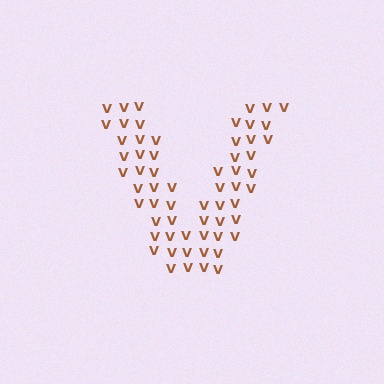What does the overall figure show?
The overall figure shows the letter V.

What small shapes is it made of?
It is made of small letter V's.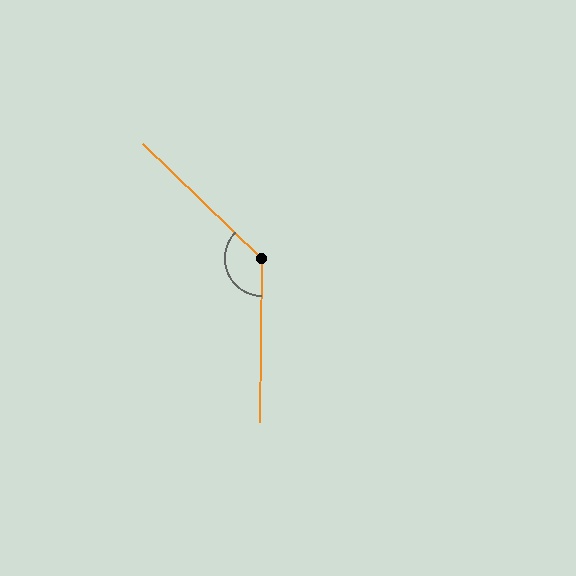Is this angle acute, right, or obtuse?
It is obtuse.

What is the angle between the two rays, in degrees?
Approximately 133 degrees.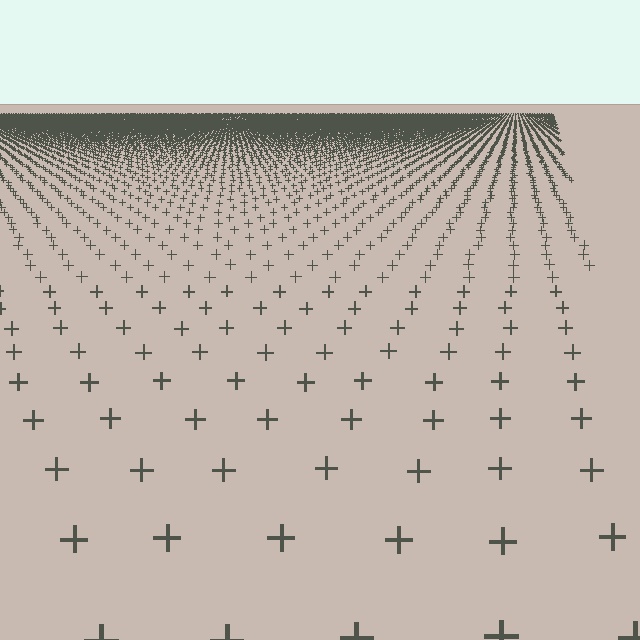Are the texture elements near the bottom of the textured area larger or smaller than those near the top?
Larger. Near the bottom, elements are closer to the viewer and appear at a bigger on-screen size.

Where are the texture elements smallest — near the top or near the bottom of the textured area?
Near the top.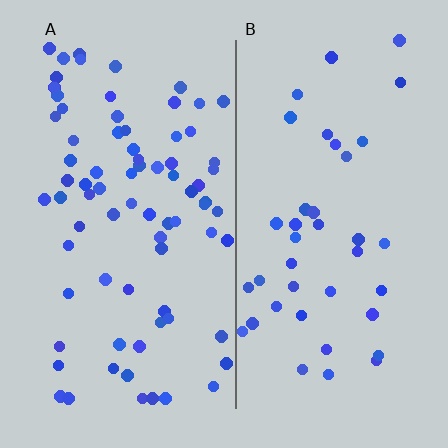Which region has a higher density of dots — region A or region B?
A (the left).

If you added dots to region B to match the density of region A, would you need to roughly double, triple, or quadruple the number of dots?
Approximately double.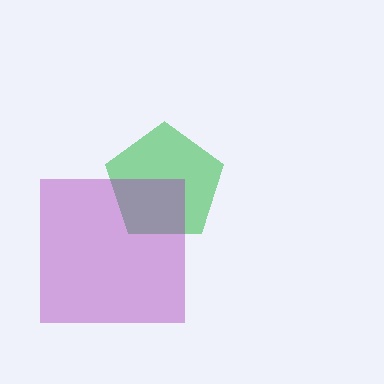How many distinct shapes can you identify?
There are 2 distinct shapes: a green pentagon, a purple square.